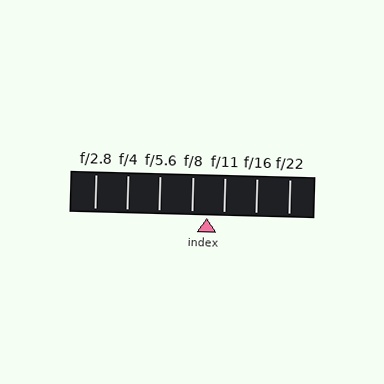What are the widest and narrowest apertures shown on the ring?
The widest aperture shown is f/2.8 and the narrowest is f/22.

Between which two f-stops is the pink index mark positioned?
The index mark is between f/8 and f/11.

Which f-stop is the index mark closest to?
The index mark is closest to f/8.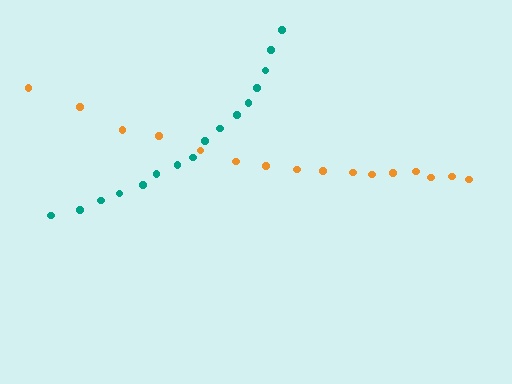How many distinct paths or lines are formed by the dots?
There are 2 distinct paths.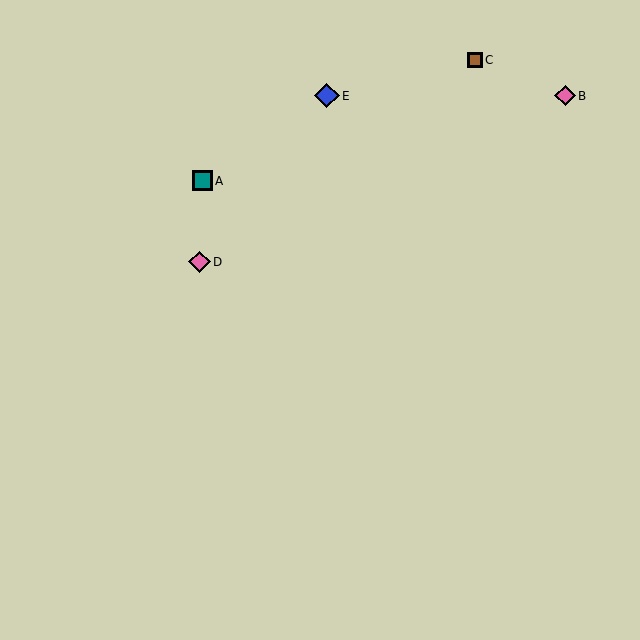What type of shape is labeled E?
Shape E is a blue diamond.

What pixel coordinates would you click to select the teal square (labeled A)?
Click at (202, 181) to select the teal square A.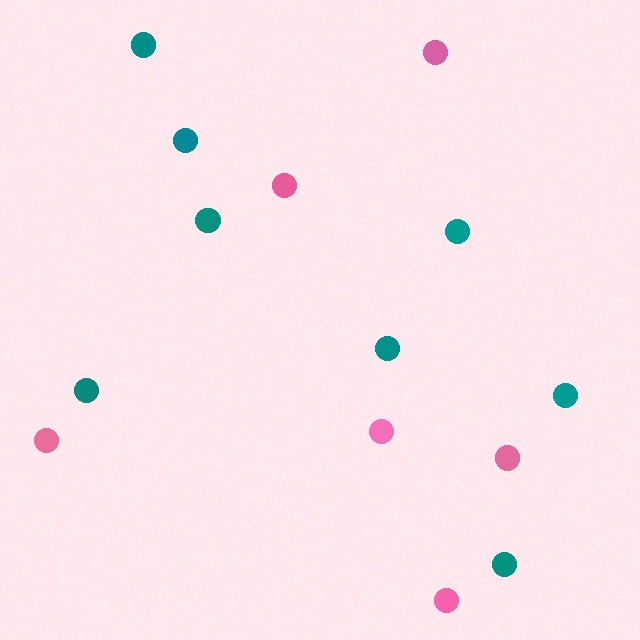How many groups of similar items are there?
There are 2 groups: one group of pink circles (6) and one group of teal circles (8).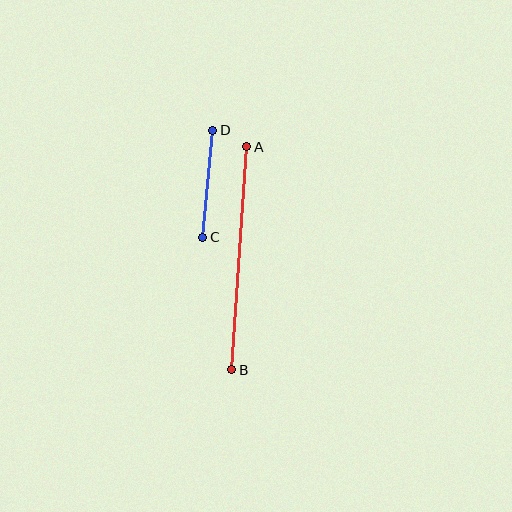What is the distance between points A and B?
The distance is approximately 223 pixels.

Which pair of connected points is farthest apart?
Points A and B are farthest apart.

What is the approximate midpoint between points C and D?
The midpoint is at approximately (208, 184) pixels.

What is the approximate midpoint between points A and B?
The midpoint is at approximately (239, 258) pixels.